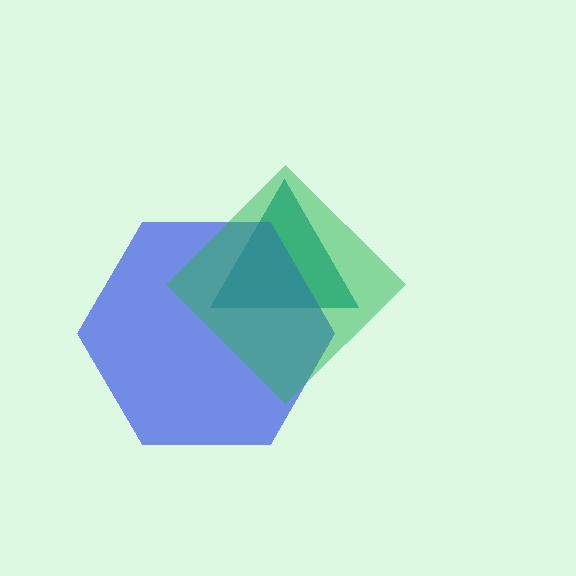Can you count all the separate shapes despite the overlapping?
Yes, there are 3 separate shapes.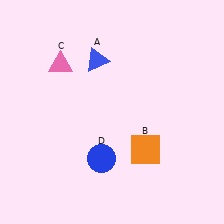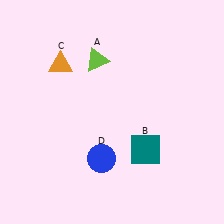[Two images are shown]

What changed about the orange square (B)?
In Image 1, B is orange. In Image 2, it changed to teal.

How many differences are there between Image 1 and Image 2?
There are 3 differences between the two images.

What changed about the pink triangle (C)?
In Image 1, C is pink. In Image 2, it changed to orange.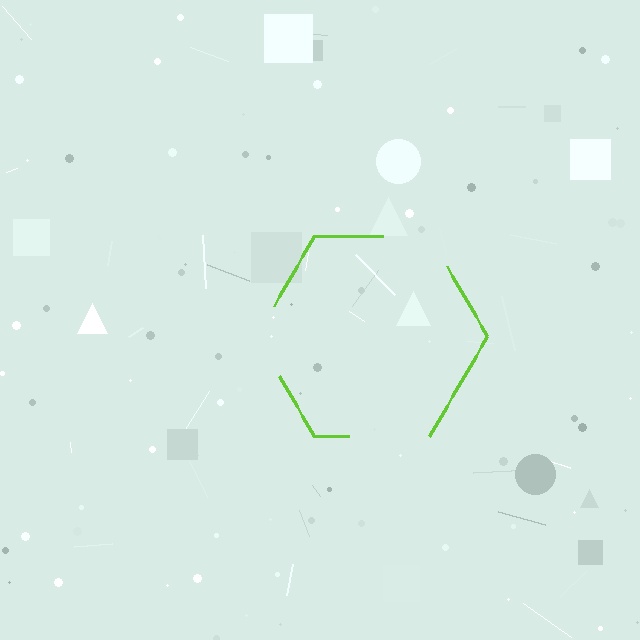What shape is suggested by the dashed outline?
The dashed outline suggests a hexagon.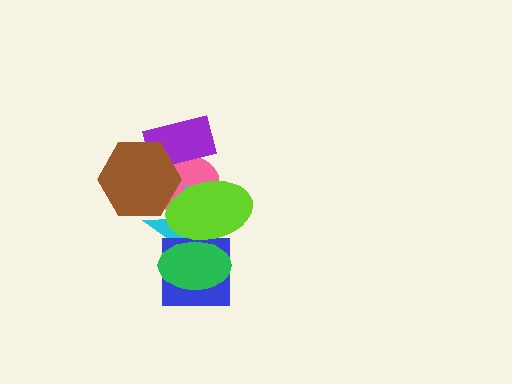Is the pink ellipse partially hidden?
Yes, it is partially covered by another shape.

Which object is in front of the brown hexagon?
The lime ellipse is in front of the brown hexagon.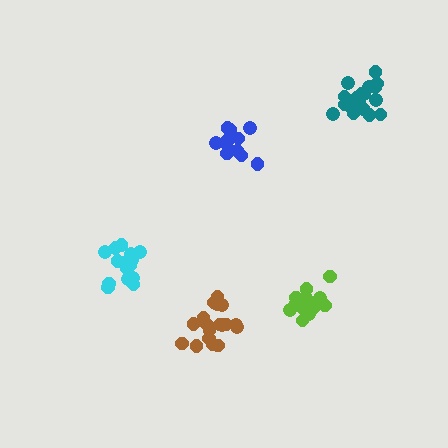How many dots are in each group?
Group 1: 18 dots, Group 2: 18 dots, Group 3: 13 dots, Group 4: 14 dots, Group 5: 19 dots (82 total).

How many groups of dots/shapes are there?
There are 5 groups.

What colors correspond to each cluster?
The clusters are colored: cyan, brown, lime, blue, teal.